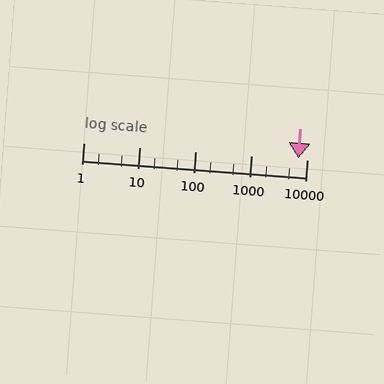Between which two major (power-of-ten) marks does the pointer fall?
The pointer is between 1000 and 10000.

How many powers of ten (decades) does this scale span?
The scale spans 4 decades, from 1 to 10000.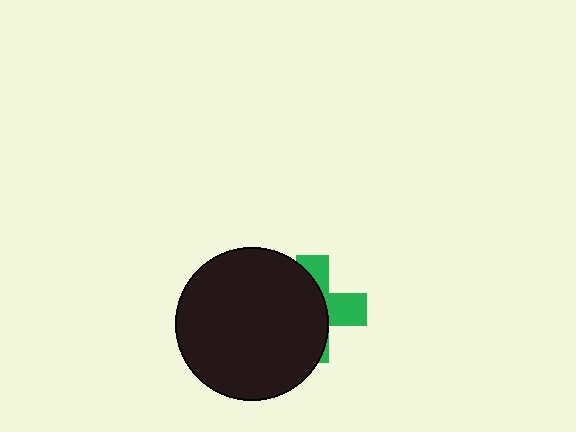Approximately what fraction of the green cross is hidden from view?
Roughly 64% of the green cross is hidden behind the black circle.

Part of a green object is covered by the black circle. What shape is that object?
It is a cross.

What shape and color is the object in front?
The object in front is a black circle.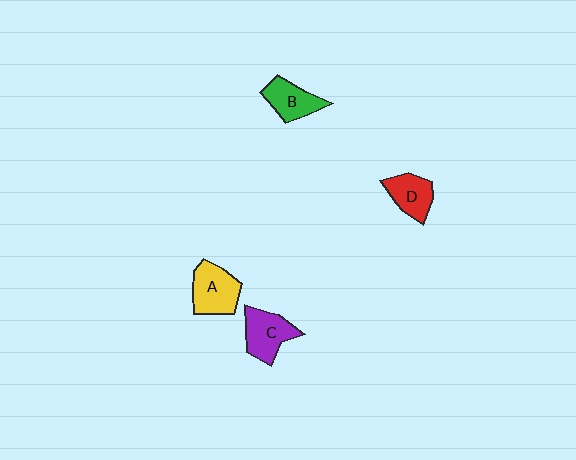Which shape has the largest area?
Shape A (yellow).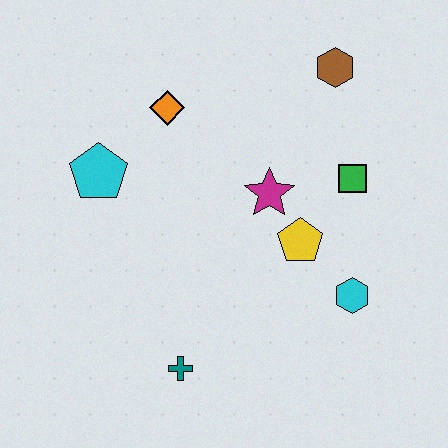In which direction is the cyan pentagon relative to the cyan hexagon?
The cyan pentagon is to the left of the cyan hexagon.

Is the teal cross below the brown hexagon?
Yes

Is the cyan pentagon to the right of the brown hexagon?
No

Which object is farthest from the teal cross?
The brown hexagon is farthest from the teal cross.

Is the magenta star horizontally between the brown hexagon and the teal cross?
Yes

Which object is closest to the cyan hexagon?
The yellow pentagon is closest to the cyan hexagon.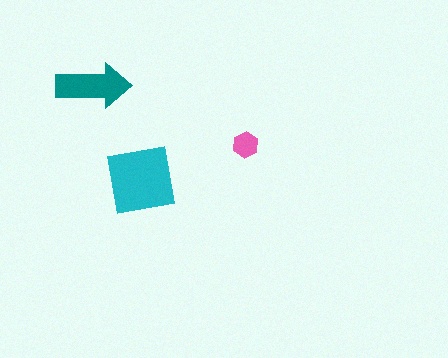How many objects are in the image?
There are 3 objects in the image.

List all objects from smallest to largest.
The pink hexagon, the teal arrow, the cyan square.